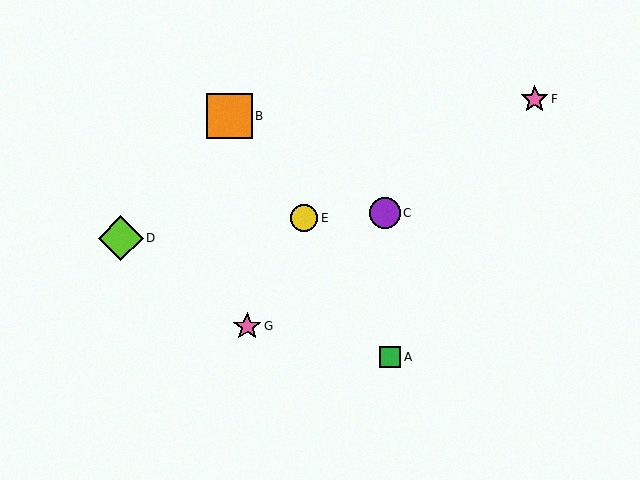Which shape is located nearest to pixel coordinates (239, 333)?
The pink star (labeled G) at (247, 326) is nearest to that location.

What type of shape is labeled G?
Shape G is a pink star.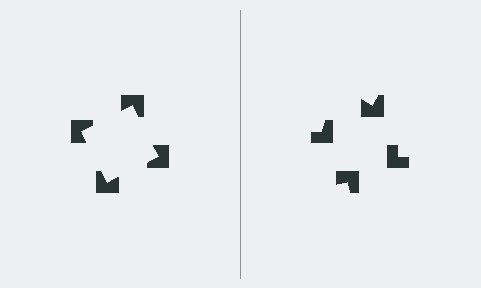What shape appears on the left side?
An illusory square.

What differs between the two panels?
The notched squares are positioned identically on both sides; only the wedge orientations differ. On the left they align to a square; on the right they are misaligned.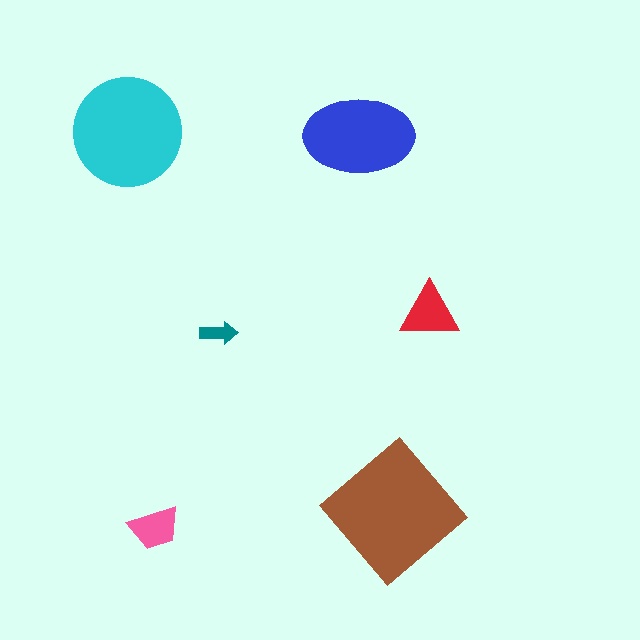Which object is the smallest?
The teal arrow.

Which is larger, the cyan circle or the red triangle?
The cyan circle.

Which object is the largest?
The brown diamond.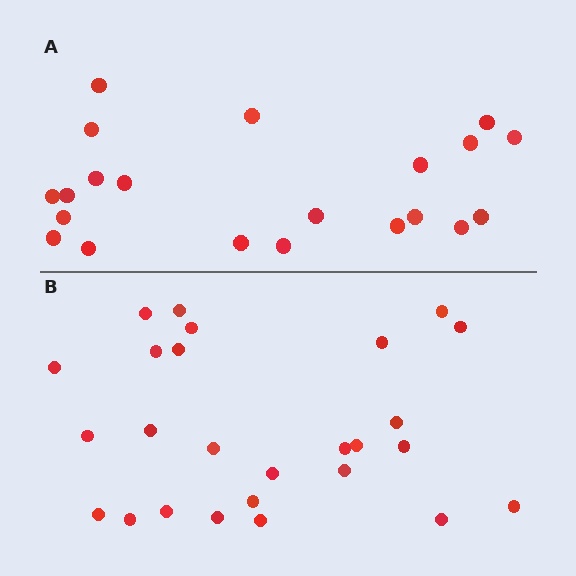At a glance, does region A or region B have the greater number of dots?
Region B (the bottom region) has more dots.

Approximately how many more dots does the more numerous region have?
Region B has about 5 more dots than region A.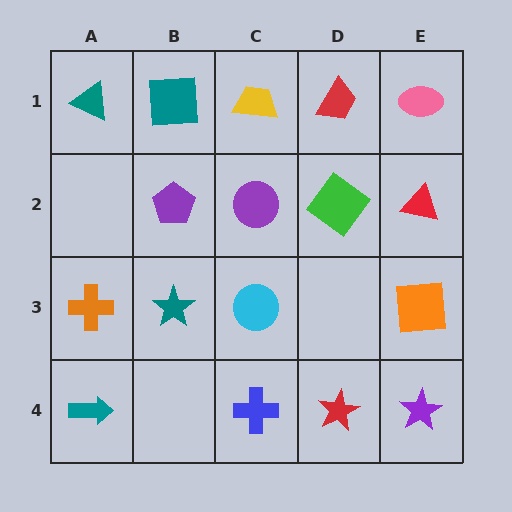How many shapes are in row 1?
5 shapes.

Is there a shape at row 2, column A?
No, that cell is empty.